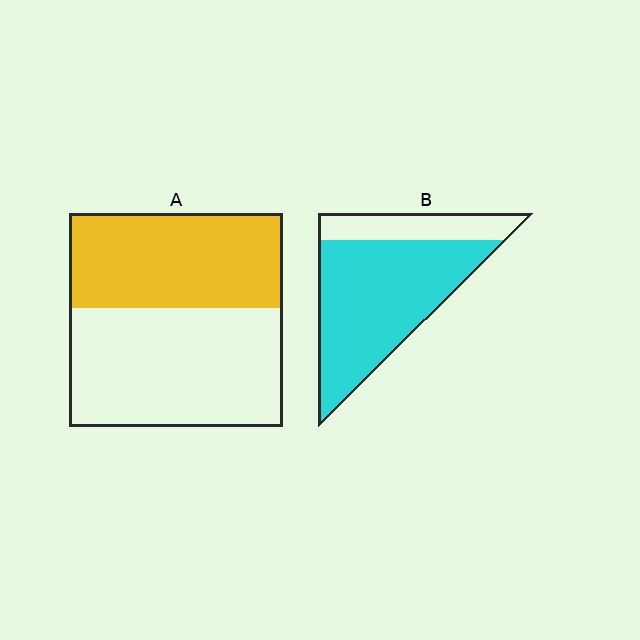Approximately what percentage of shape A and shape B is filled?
A is approximately 45% and B is approximately 75%.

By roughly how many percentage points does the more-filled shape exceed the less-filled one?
By roughly 30 percentage points (B over A).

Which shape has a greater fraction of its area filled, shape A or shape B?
Shape B.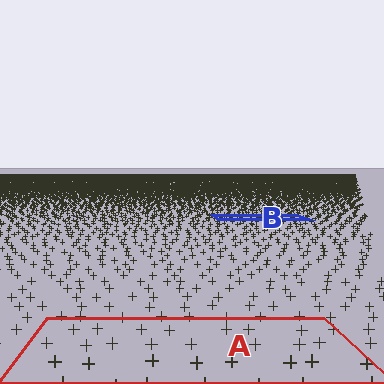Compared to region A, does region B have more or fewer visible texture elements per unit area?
Region B has more texture elements per unit area — they are packed more densely because it is farther away.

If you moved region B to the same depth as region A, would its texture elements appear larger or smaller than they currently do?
They would appear larger. At a closer depth, the same texture elements are projected at a bigger on-screen size.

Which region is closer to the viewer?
Region A is closer. The texture elements there are larger and more spread out.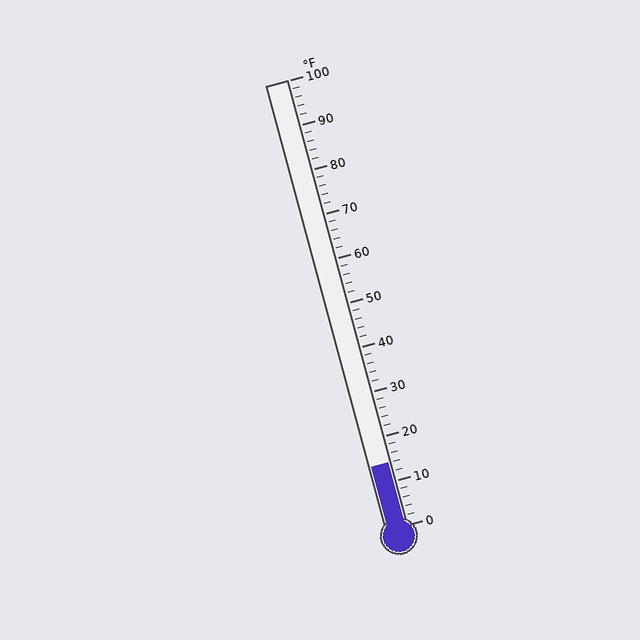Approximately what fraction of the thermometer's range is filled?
The thermometer is filled to approximately 15% of its range.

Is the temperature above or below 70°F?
The temperature is below 70°F.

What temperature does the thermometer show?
The thermometer shows approximately 14°F.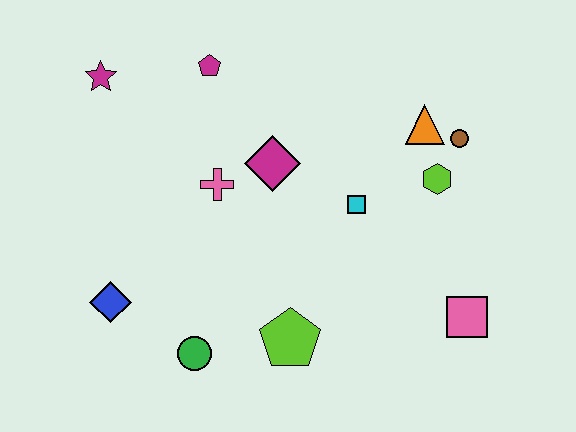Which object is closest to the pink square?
The lime hexagon is closest to the pink square.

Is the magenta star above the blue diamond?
Yes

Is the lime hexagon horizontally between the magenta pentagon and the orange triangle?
No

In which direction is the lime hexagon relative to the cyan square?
The lime hexagon is to the right of the cyan square.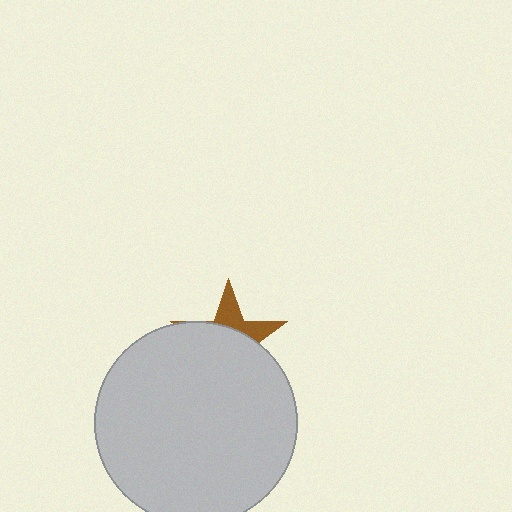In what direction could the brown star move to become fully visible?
The brown star could move up. That would shift it out from behind the light gray circle entirely.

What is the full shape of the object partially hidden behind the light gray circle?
The partially hidden object is a brown star.